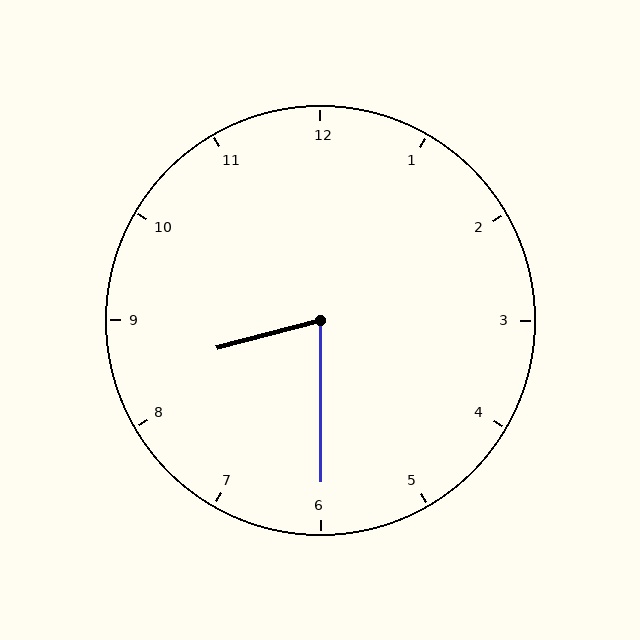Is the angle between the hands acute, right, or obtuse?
It is acute.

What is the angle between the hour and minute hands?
Approximately 75 degrees.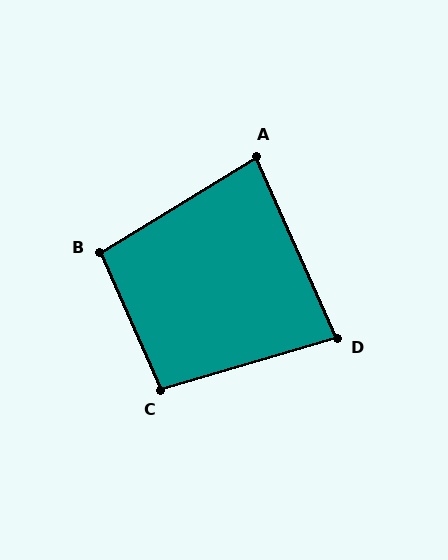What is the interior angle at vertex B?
Approximately 97 degrees (obtuse).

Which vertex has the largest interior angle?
C, at approximately 97 degrees.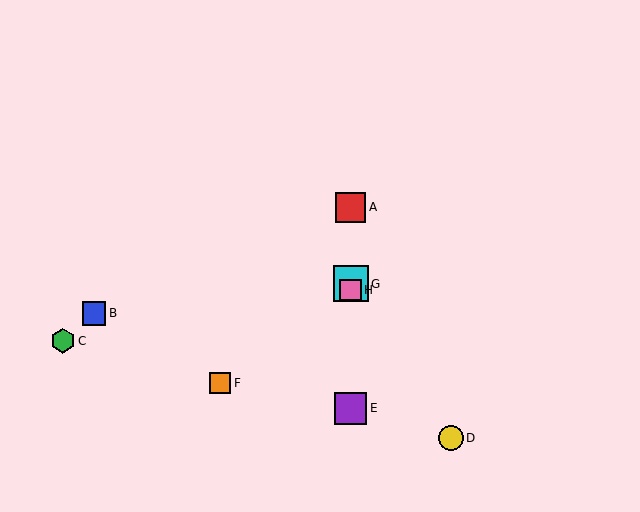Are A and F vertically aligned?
No, A is at x≈351 and F is at x≈220.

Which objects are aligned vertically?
Objects A, E, G, H are aligned vertically.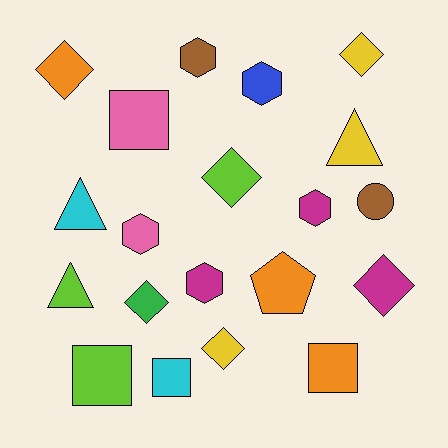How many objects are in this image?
There are 20 objects.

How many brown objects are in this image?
There are 2 brown objects.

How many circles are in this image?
There is 1 circle.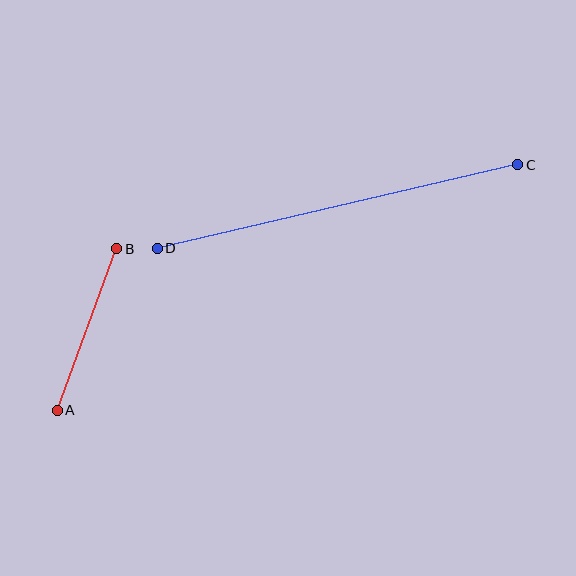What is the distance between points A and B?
The distance is approximately 172 pixels.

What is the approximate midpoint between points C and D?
The midpoint is at approximately (337, 207) pixels.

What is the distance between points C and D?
The distance is approximately 370 pixels.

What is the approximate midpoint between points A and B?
The midpoint is at approximately (87, 329) pixels.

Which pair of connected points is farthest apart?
Points C and D are farthest apart.